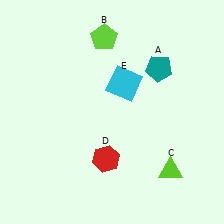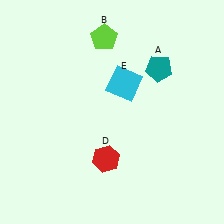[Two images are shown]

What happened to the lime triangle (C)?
The lime triangle (C) was removed in Image 2. It was in the bottom-right area of Image 1.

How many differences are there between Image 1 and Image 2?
There is 1 difference between the two images.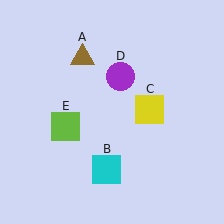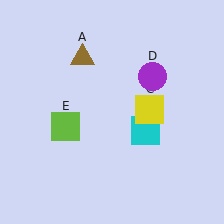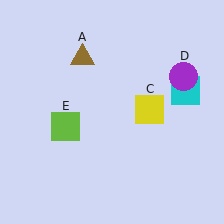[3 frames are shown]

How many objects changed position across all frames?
2 objects changed position: cyan square (object B), purple circle (object D).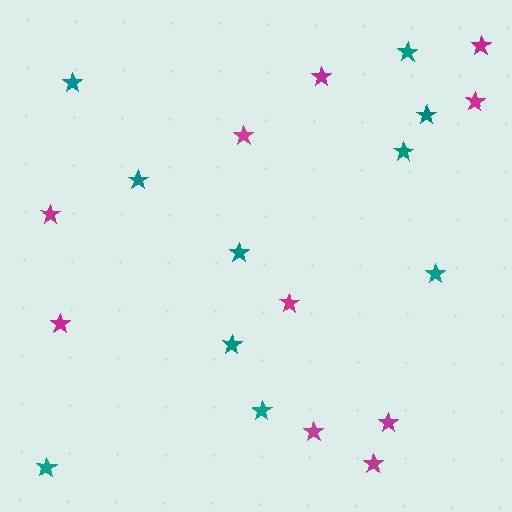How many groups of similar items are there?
There are 2 groups: one group of teal stars (10) and one group of magenta stars (10).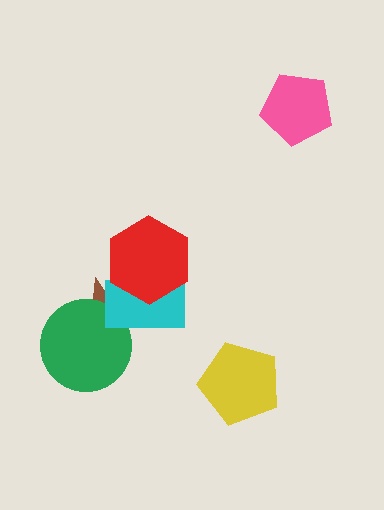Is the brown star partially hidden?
Yes, it is partially covered by another shape.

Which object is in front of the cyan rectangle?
The red hexagon is in front of the cyan rectangle.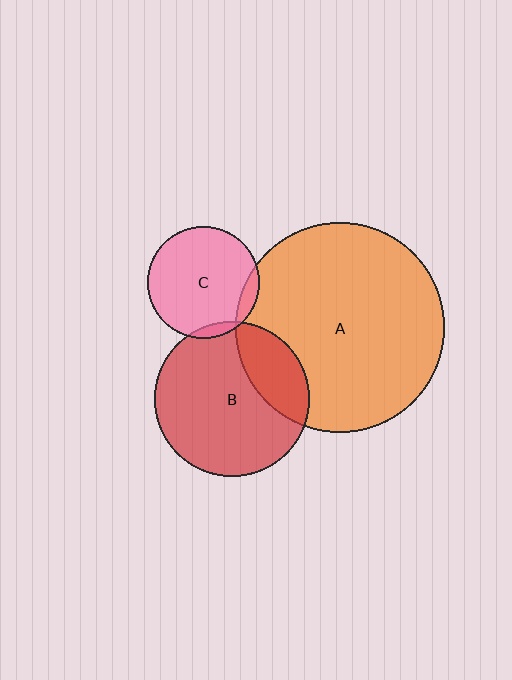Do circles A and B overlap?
Yes.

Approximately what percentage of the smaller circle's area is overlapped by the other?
Approximately 25%.